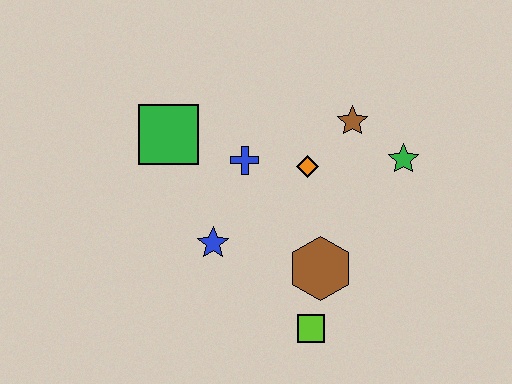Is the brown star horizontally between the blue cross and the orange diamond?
No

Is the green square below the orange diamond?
No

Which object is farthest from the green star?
The green square is farthest from the green star.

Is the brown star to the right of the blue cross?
Yes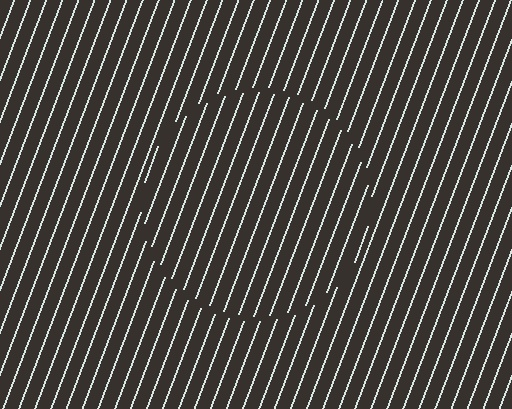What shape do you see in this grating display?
An illusory circle. The interior of the shape contains the same grating, shifted by half a period — the contour is defined by the phase discontinuity where line-ends from the inner and outer gratings abut.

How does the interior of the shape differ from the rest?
The interior of the shape contains the same grating, shifted by half a period — the contour is defined by the phase discontinuity where line-ends from the inner and outer gratings abut.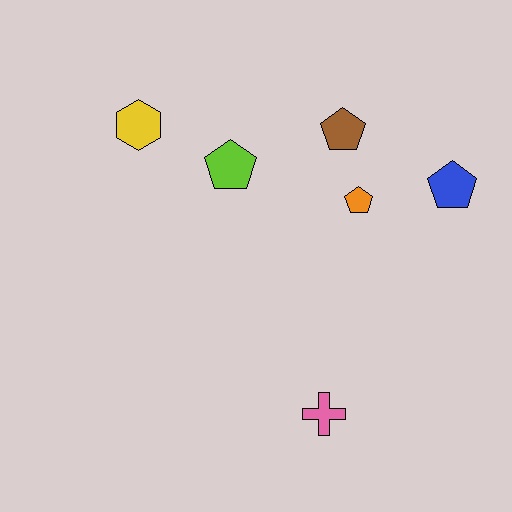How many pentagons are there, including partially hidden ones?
There are 4 pentagons.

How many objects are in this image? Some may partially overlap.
There are 6 objects.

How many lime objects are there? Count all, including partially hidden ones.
There is 1 lime object.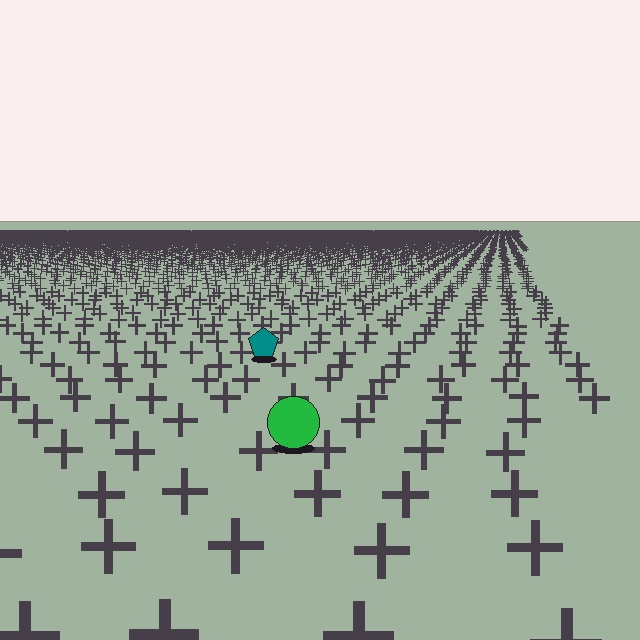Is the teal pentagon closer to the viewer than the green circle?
No. The green circle is closer — you can tell from the texture gradient: the ground texture is coarser near it.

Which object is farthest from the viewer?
The teal pentagon is farthest from the viewer. It appears smaller and the ground texture around it is denser.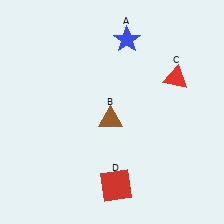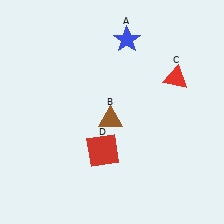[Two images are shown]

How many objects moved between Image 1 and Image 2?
1 object moved between the two images.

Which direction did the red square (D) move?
The red square (D) moved up.